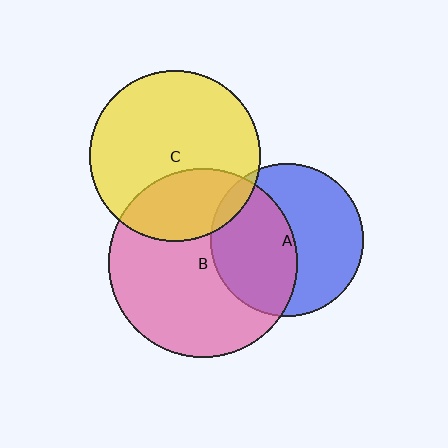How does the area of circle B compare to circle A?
Approximately 1.5 times.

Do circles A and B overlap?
Yes.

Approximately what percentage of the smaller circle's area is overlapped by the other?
Approximately 45%.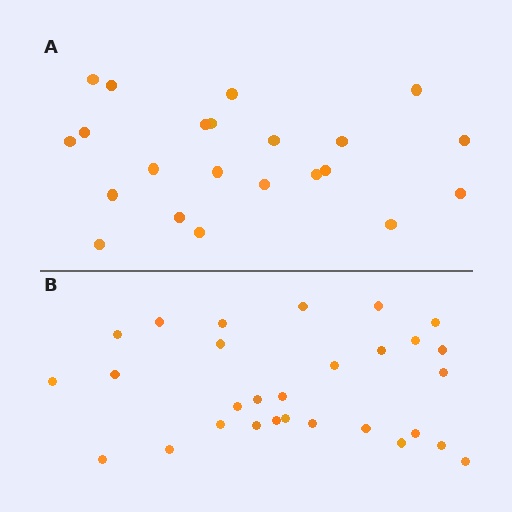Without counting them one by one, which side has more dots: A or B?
Region B (the bottom region) has more dots.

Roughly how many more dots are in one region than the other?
Region B has roughly 8 or so more dots than region A.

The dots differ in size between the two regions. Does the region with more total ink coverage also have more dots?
No. Region A has more total ink coverage because its dots are larger, but region B actually contains more individual dots. Total area can be misleading — the number of items is what matters here.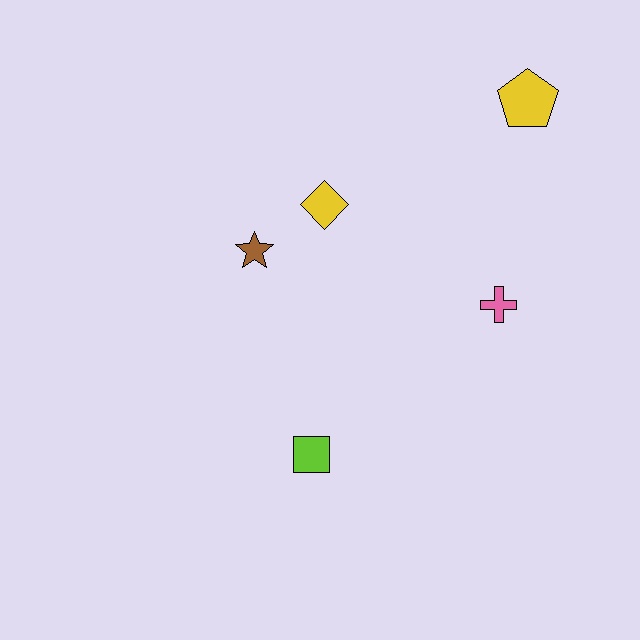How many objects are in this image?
There are 5 objects.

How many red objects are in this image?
There are no red objects.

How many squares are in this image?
There is 1 square.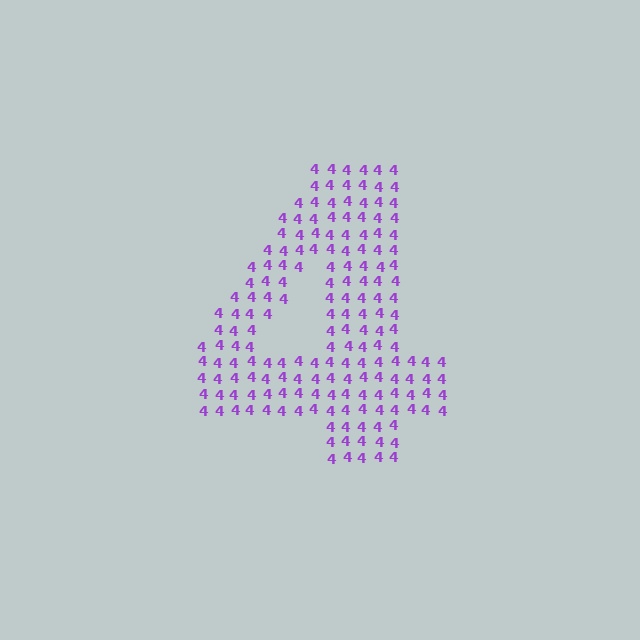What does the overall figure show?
The overall figure shows the digit 4.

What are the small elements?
The small elements are digit 4's.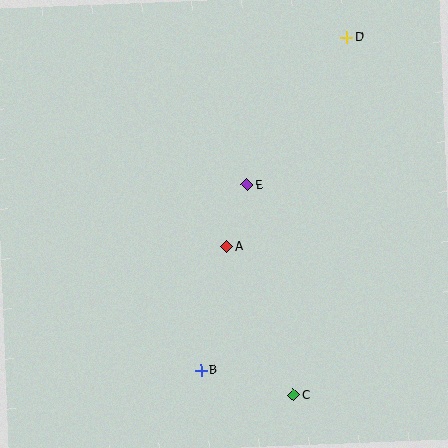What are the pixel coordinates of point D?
Point D is at (347, 37).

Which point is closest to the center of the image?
Point A at (227, 247) is closest to the center.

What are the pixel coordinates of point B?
Point B is at (201, 370).